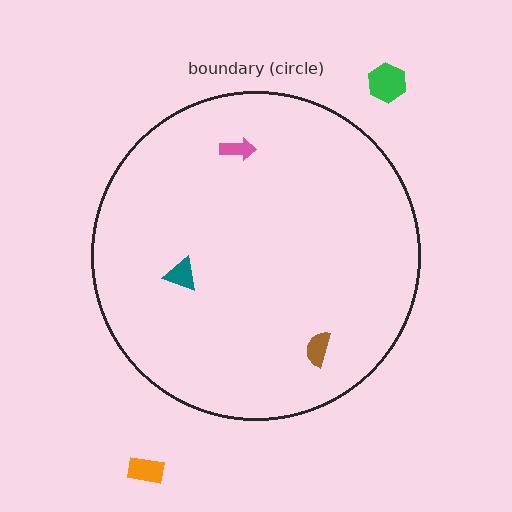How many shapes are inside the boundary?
3 inside, 2 outside.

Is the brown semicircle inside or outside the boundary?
Inside.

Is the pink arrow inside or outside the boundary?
Inside.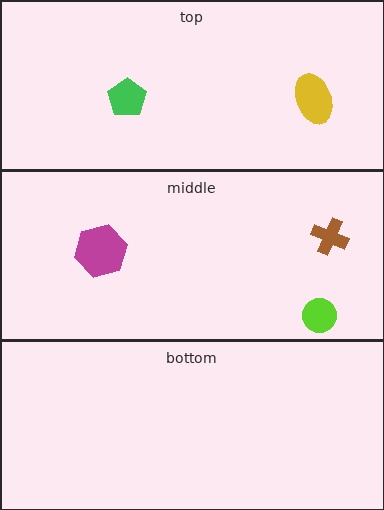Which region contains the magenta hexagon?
The middle region.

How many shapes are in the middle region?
3.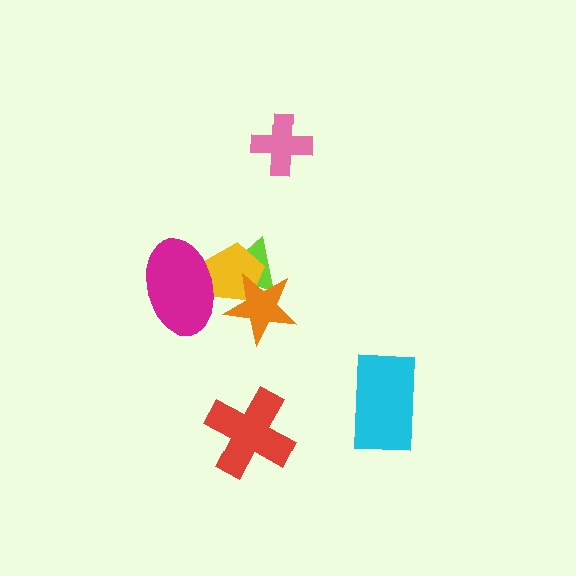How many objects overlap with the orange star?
2 objects overlap with the orange star.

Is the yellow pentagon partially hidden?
Yes, it is partially covered by another shape.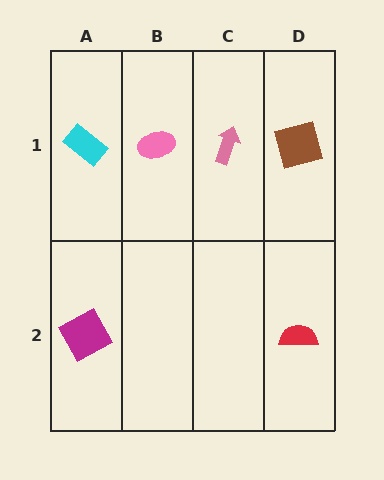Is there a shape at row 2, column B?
No, that cell is empty.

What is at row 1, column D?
A brown square.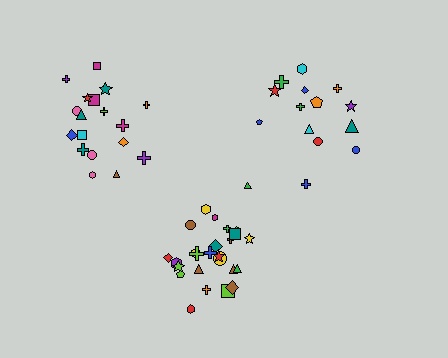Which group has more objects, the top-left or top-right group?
The top-left group.